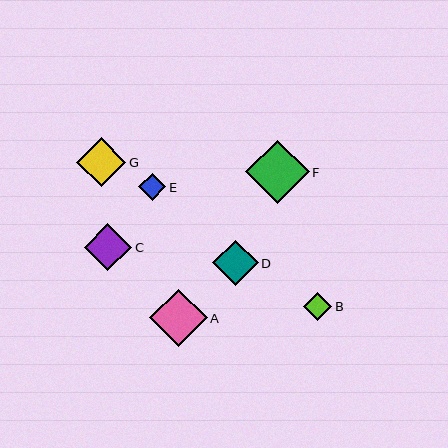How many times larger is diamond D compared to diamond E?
Diamond D is approximately 1.7 times the size of diamond E.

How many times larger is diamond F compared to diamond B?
Diamond F is approximately 2.2 times the size of diamond B.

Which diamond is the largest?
Diamond F is the largest with a size of approximately 64 pixels.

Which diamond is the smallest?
Diamond E is the smallest with a size of approximately 27 pixels.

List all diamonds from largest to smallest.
From largest to smallest: F, A, G, C, D, B, E.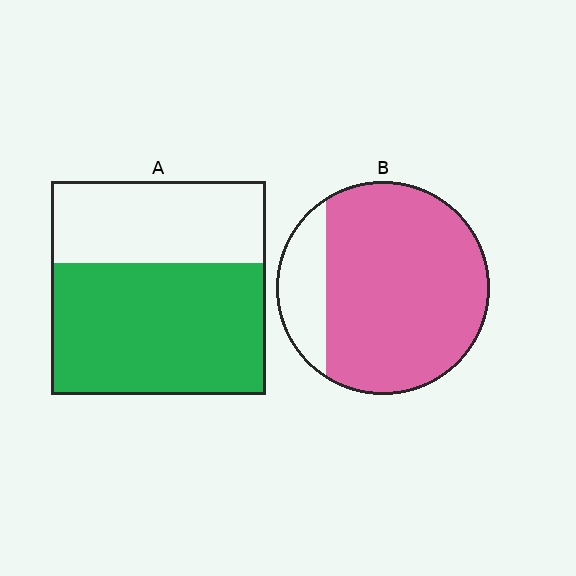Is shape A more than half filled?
Yes.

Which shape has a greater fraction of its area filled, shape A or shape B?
Shape B.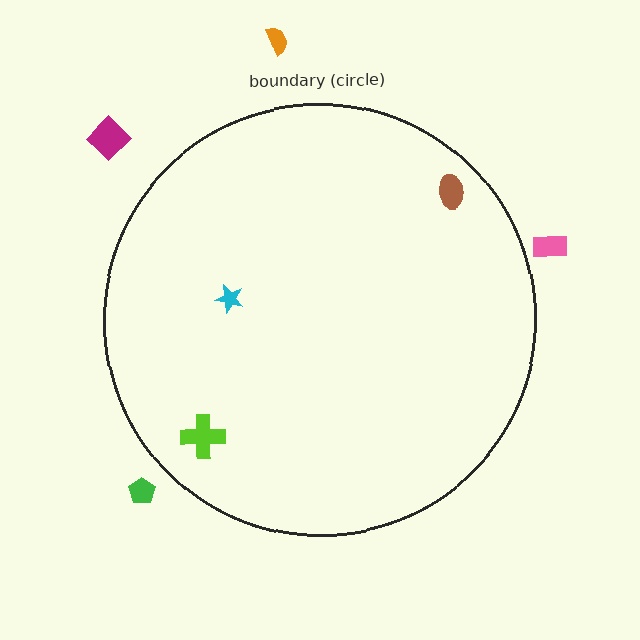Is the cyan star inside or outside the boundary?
Inside.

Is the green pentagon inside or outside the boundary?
Outside.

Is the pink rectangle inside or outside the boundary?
Outside.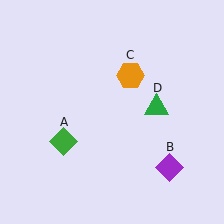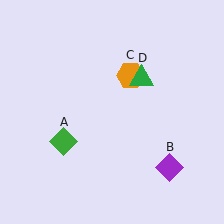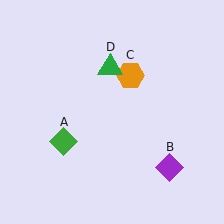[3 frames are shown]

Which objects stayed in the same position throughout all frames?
Green diamond (object A) and purple diamond (object B) and orange hexagon (object C) remained stationary.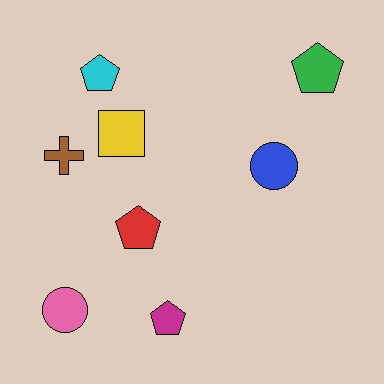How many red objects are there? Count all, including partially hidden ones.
There is 1 red object.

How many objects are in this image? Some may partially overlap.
There are 8 objects.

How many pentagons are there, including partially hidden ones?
There are 4 pentagons.